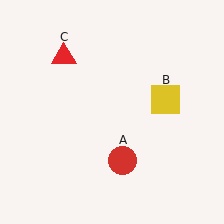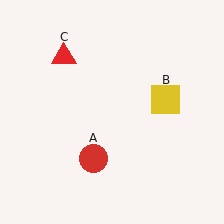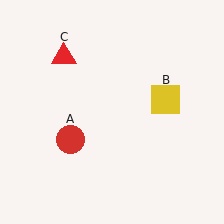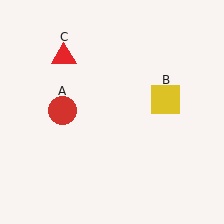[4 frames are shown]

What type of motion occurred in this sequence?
The red circle (object A) rotated clockwise around the center of the scene.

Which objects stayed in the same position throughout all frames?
Yellow square (object B) and red triangle (object C) remained stationary.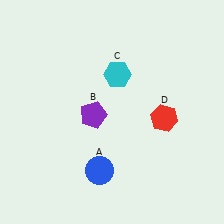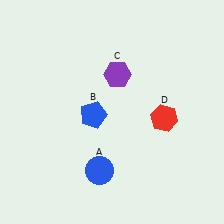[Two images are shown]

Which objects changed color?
B changed from purple to blue. C changed from cyan to purple.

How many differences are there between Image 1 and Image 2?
There are 2 differences between the two images.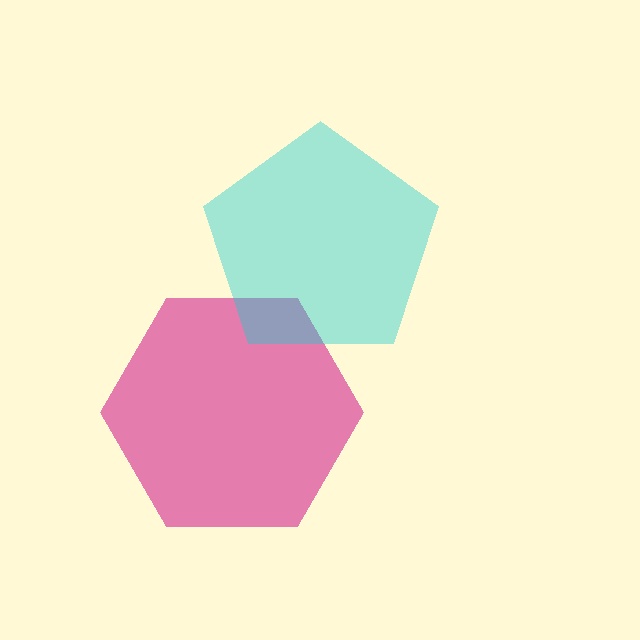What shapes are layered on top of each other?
The layered shapes are: a magenta hexagon, a cyan pentagon.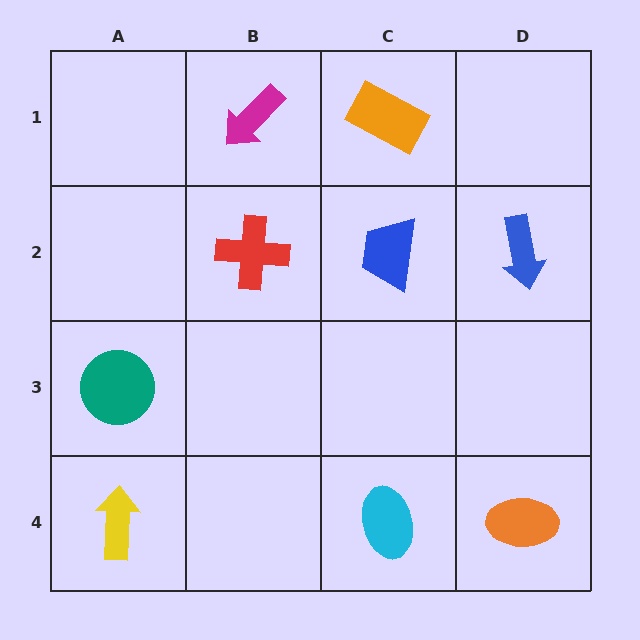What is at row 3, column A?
A teal circle.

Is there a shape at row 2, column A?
No, that cell is empty.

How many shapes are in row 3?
1 shape.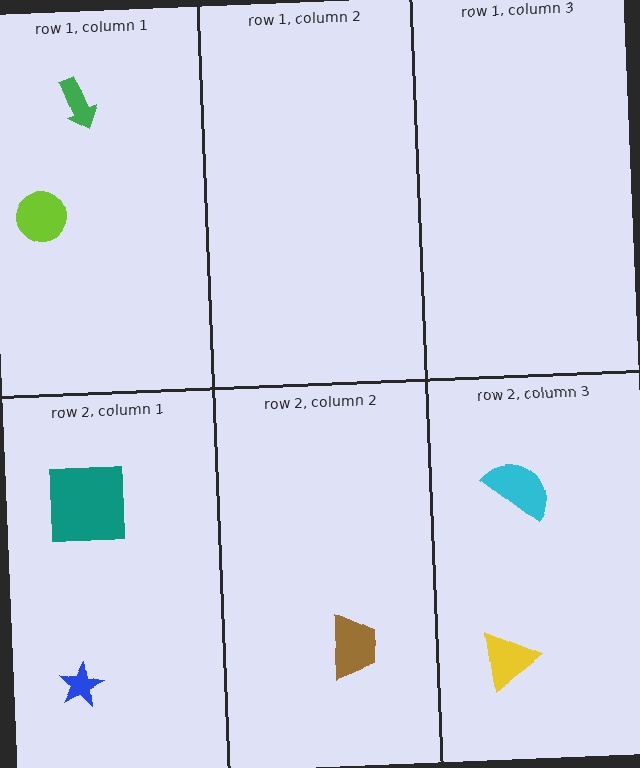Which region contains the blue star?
The row 2, column 1 region.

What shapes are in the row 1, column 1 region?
The green arrow, the lime circle.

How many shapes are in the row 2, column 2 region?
1.